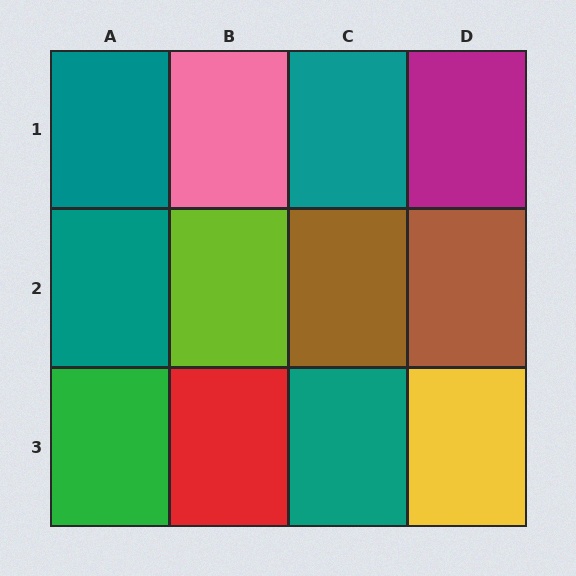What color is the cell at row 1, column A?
Teal.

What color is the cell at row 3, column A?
Green.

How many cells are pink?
1 cell is pink.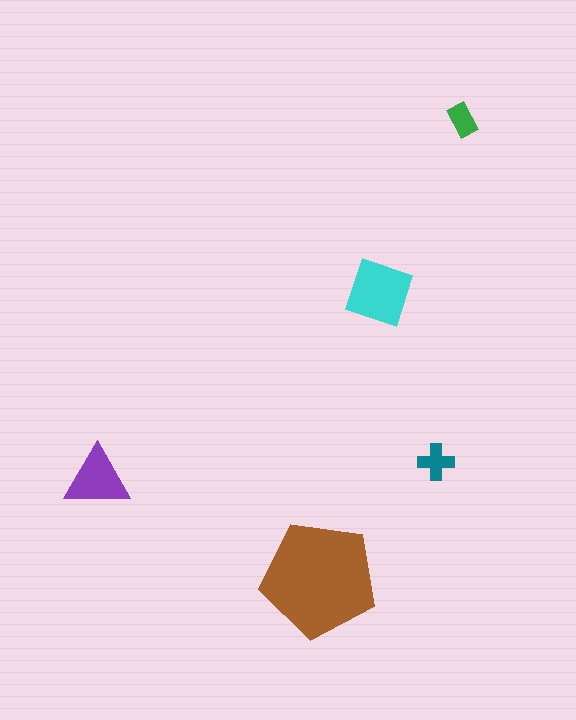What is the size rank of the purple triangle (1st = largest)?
3rd.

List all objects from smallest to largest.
The green rectangle, the teal cross, the purple triangle, the cyan diamond, the brown pentagon.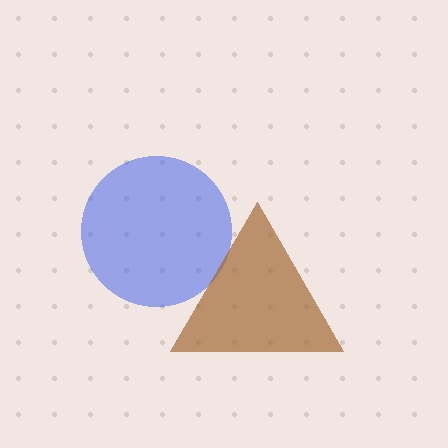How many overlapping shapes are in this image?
There are 2 overlapping shapes in the image.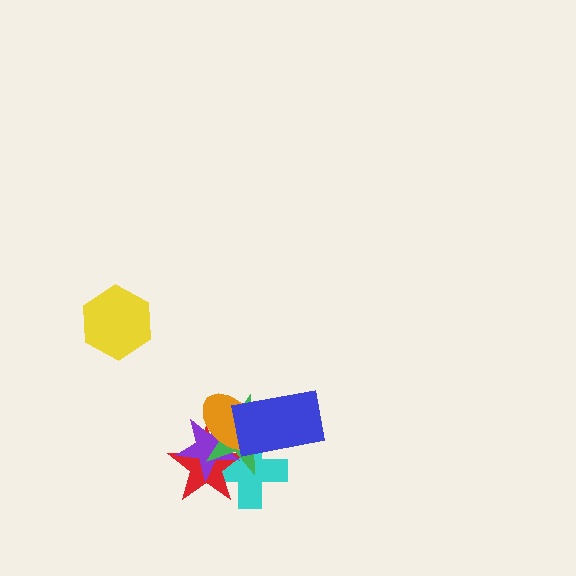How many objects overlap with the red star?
4 objects overlap with the red star.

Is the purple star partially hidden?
Yes, it is partially covered by another shape.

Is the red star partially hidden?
Yes, it is partially covered by another shape.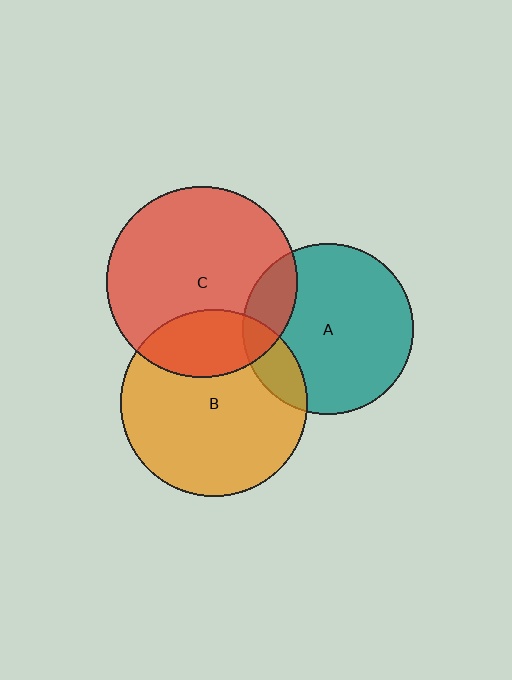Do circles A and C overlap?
Yes.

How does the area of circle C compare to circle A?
Approximately 1.2 times.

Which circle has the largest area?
Circle C (red).